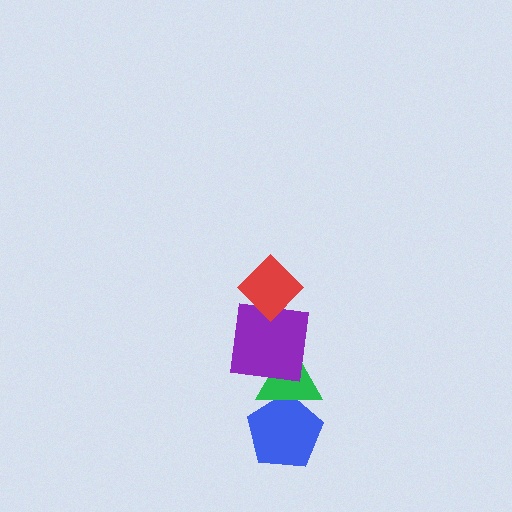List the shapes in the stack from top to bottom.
From top to bottom: the red diamond, the purple square, the green triangle, the blue pentagon.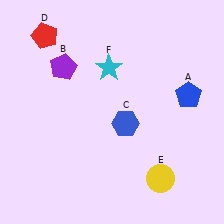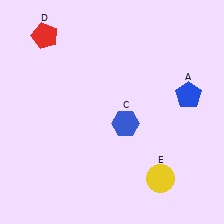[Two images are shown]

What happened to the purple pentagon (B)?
The purple pentagon (B) was removed in Image 2. It was in the top-left area of Image 1.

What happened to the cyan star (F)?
The cyan star (F) was removed in Image 2. It was in the top-left area of Image 1.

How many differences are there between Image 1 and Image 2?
There are 2 differences between the two images.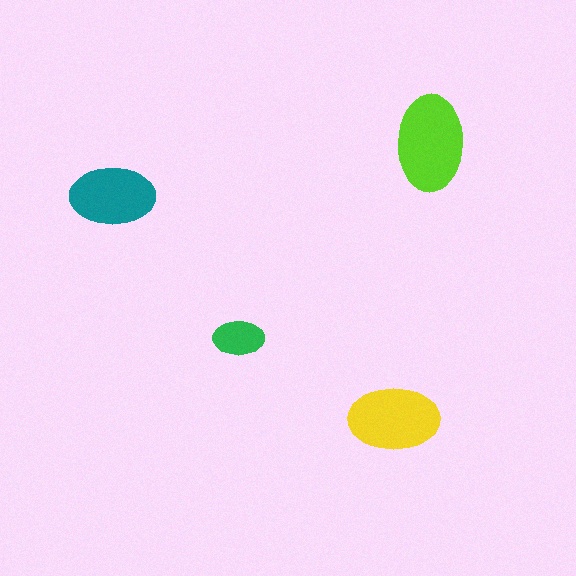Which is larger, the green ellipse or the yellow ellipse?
The yellow one.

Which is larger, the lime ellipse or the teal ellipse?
The lime one.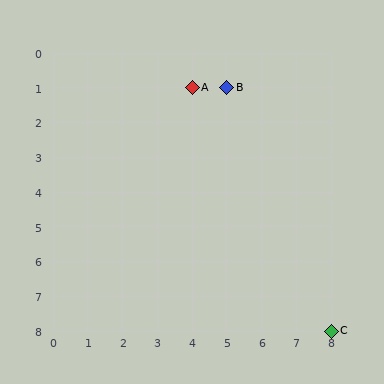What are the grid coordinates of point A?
Point A is at grid coordinates (4, 1).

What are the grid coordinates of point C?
Point C is at grid coordinates (8, 8).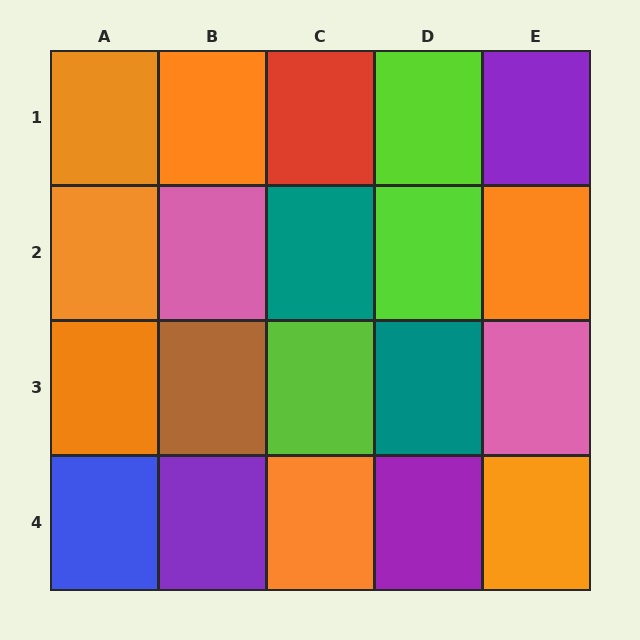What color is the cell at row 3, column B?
Brown.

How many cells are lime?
3 cells are lime.